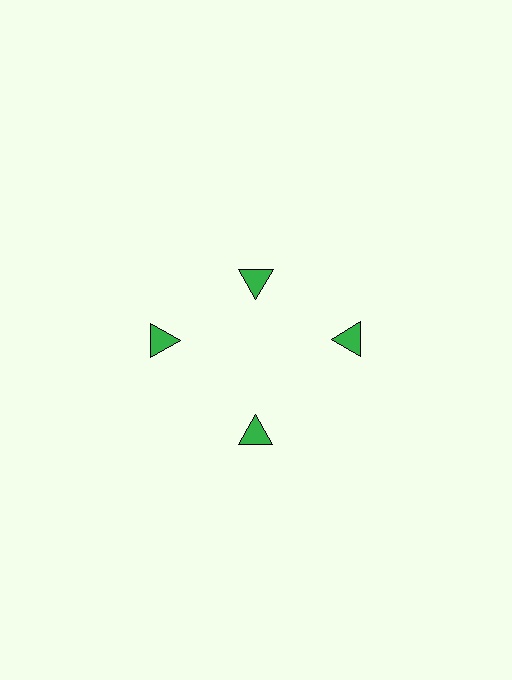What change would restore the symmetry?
The symmetry would be restored by moving it outward, back onto the ring so that all 4 triangles sit at equal angles and equal distance from the center.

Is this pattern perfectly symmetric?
No. The 4 green triangles are arranged in a ring, but one element near the 12 o'clock position is pulled inward toward the center, breaking the 4-fold rotational symmetry.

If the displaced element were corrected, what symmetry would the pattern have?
It would have 4-fold rotational symmetry — the pattern would map onto itself every 90 degrees.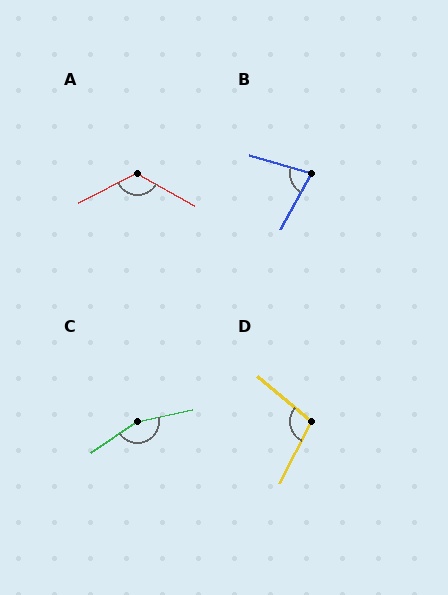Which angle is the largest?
C, at approximately 158 degrees.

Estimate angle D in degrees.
Approximately 103 degrees.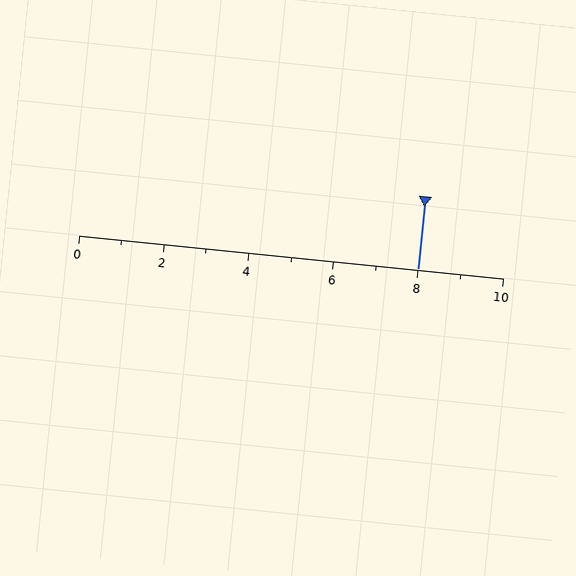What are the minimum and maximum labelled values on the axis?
The axis runs from 0 to 10.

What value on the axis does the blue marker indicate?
The marker indicates approximately 8.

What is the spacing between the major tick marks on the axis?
The major ticks are spaced 2 apart.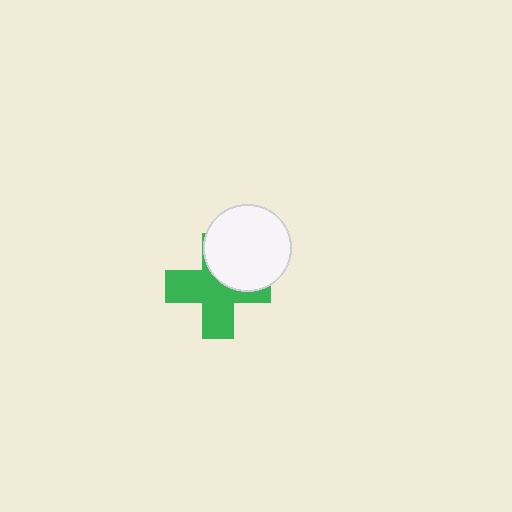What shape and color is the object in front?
The object in front is a white circle.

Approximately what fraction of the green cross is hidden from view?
Roughly 36% of the green cross is hidden behind the white circle.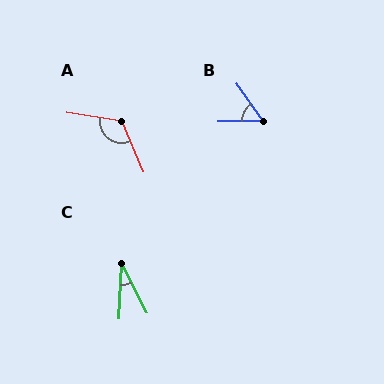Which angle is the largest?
A, at approximately 122 degrees.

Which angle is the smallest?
C, at approximately 30 degrees.